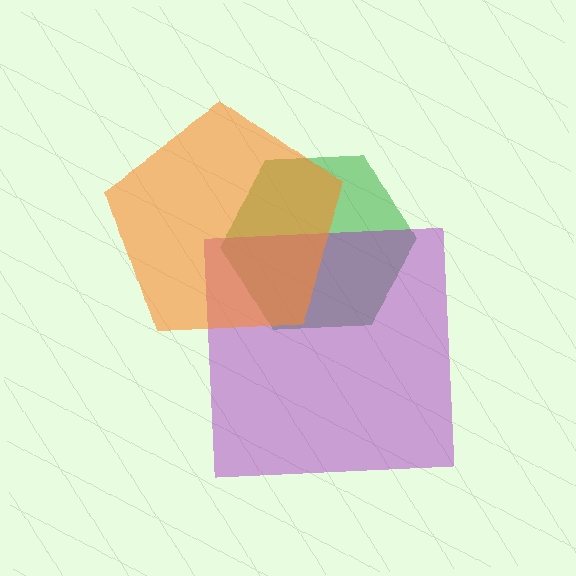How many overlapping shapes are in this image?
There are 3 overlapping shapes in the image.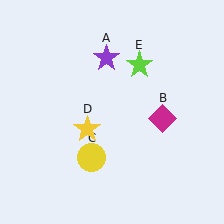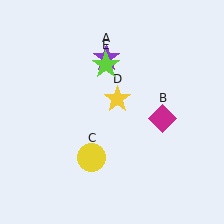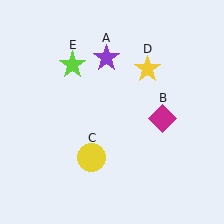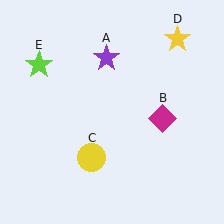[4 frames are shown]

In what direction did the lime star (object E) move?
The lime star (object E) moved left.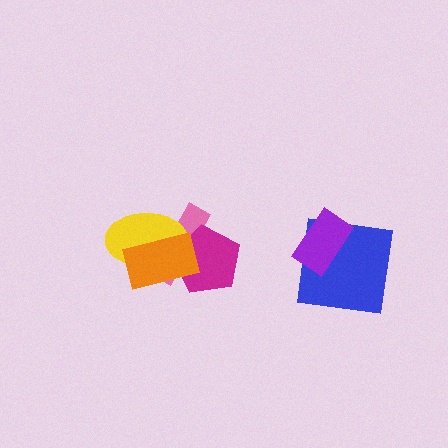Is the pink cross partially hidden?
Yes, it is partially covered by another shape.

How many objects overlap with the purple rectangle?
1 object overlaps with the purple rectangle.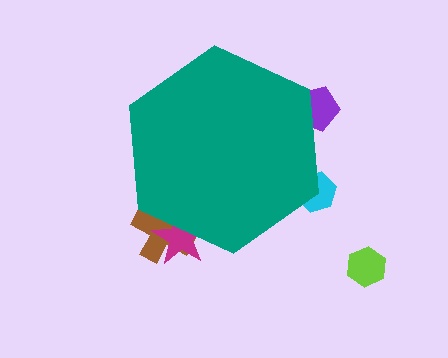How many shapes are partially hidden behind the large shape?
4 shapes are partially hidden.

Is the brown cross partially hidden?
Yes, the brown cross is partially hidden behind the teal hexagon.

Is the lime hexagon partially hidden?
No, the lime hexagon is fully visible.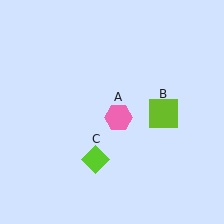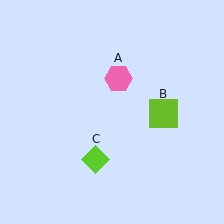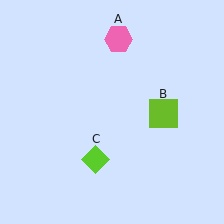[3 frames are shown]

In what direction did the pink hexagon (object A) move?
The pink hexagon (object A) moved up.